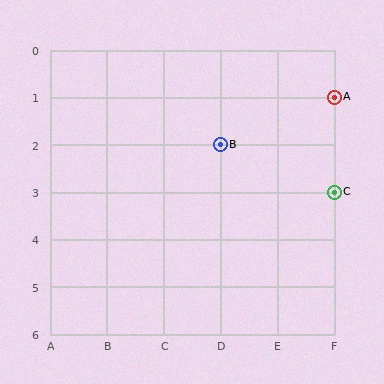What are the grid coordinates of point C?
Point C is at grid coordinates (F, 3).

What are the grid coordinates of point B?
Point B is at grid coordinates (D, 2).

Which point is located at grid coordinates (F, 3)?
Point C is at (F, 3).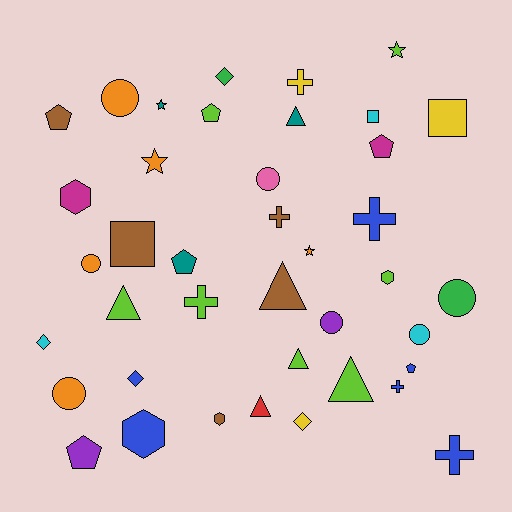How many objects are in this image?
There are 40 objects.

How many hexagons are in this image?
There are 4 hexagons.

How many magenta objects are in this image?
There are 2 magenta objects.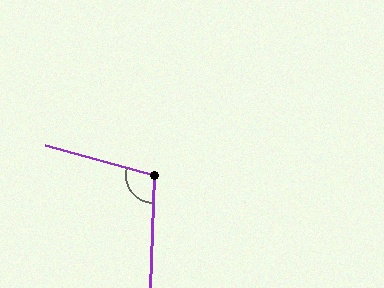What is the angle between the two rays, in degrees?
Approximately 104 degrees.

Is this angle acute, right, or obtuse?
It is obtuse.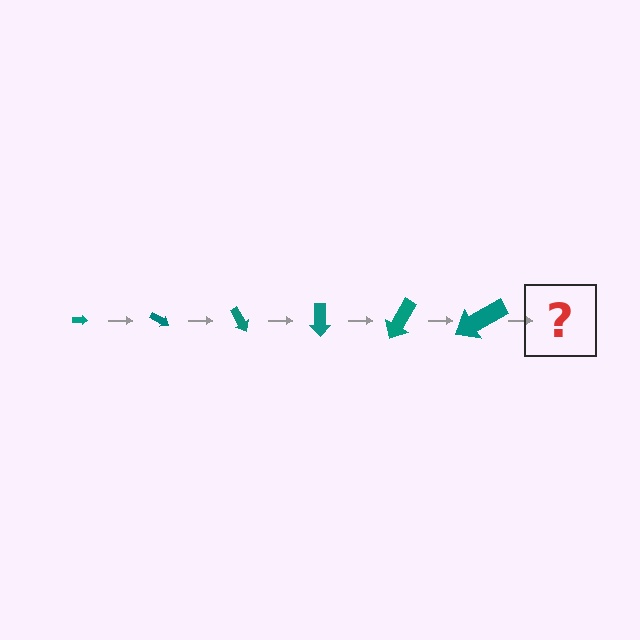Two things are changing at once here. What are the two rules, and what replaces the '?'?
The two rules are that the arrow grows larger each step and it rotates 30 degrees each step. The '?' should be an arrow, larger than the previous one and rotated 180 degrees from the start.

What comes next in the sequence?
The next element should be an arrow, larger than the previous one and rotated 180 degrees from the start.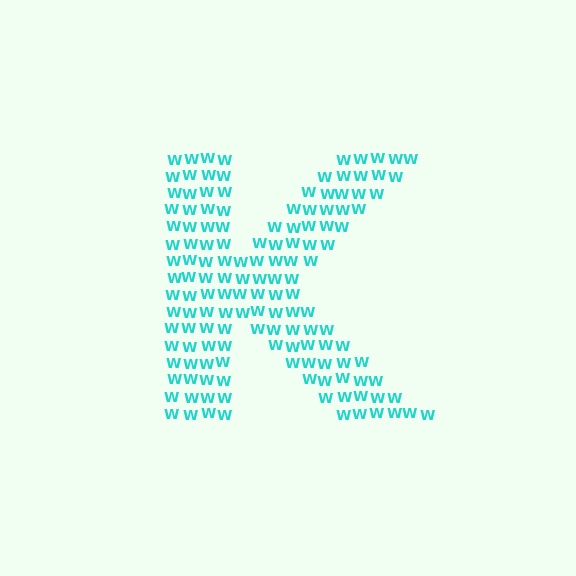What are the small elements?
The small elements are letter W's.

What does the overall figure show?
The overall figure shows the letter K.